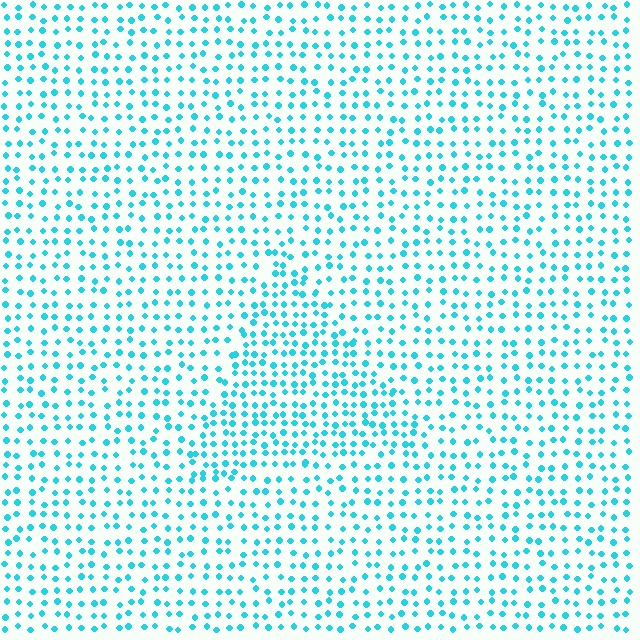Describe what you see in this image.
The image contains small cyan elements arranged at two different densities. A triangle-shaped region is visible where the elements are more densely packed than the surrounding area.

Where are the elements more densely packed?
The elements are more densely packed inside the triangle boundary.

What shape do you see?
I see a triangle.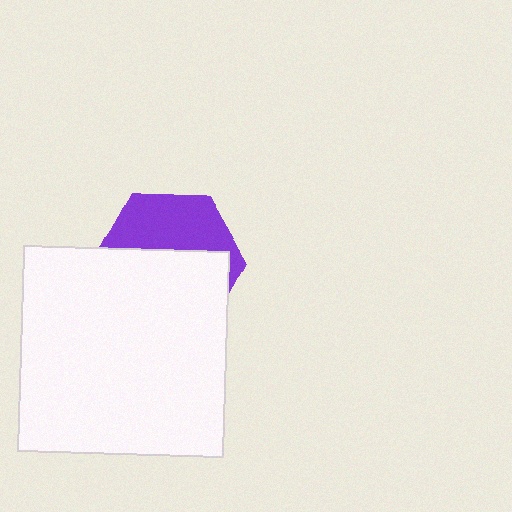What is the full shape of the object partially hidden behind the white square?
The partially hidden object is a purple hexagon.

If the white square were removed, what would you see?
You would see the complete purple hexagon.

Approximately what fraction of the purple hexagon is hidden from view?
Roughly 59% of the purple hexagon is hidden behind the white square.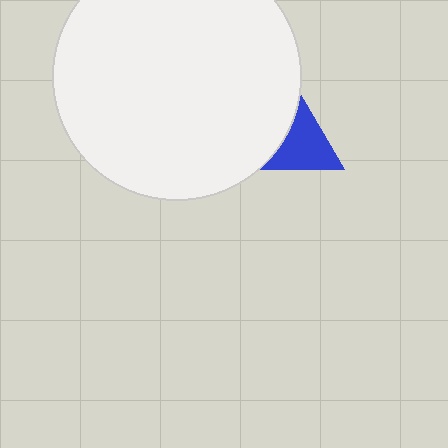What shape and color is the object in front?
The object in front is a white circle.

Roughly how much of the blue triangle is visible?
A small part of it is visible (roughly 38%).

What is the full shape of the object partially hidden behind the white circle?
The partially hidden object is a blue triangle.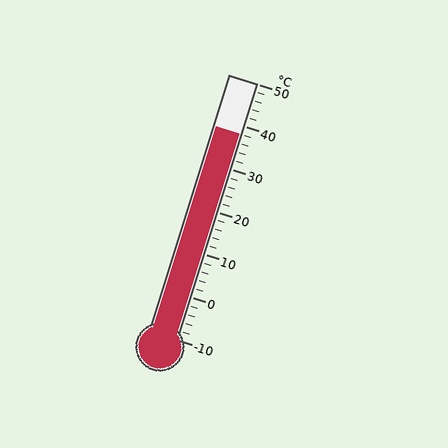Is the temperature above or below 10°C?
The temperature is above 10°C.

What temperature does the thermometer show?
The thermometer shows approximately 38°C.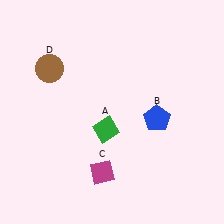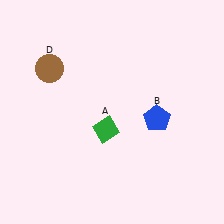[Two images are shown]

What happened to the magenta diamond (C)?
The magenta diamond (C) was removed in Image 2. It was in the bottom-left area of Image 1.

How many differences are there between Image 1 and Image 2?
There is 1 difference between the two images.